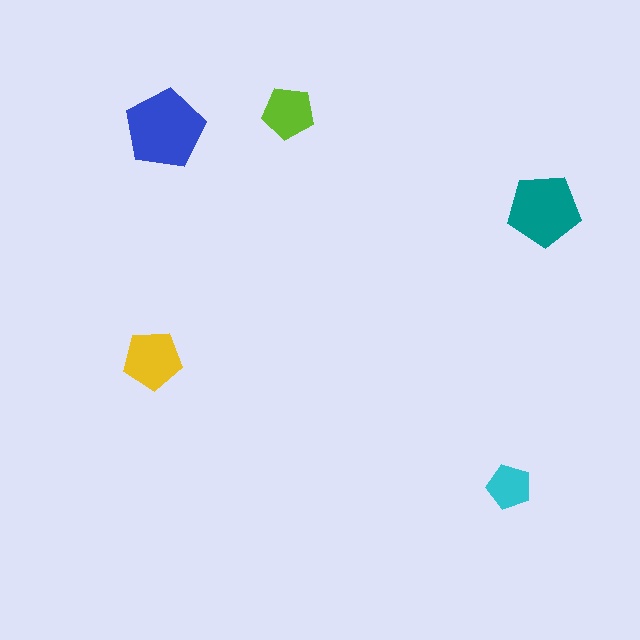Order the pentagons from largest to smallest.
the blue one, the teal one, the yellow one, the lime one, the cyan one.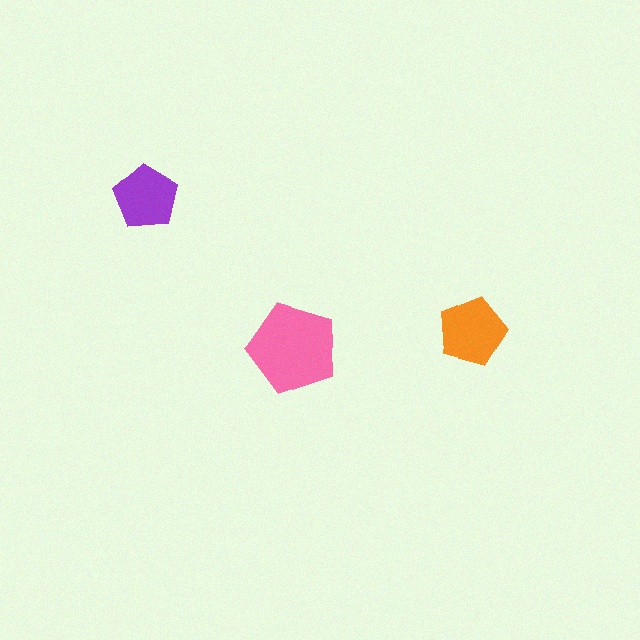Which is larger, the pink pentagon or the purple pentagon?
The pink one.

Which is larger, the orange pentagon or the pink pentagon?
The pink one.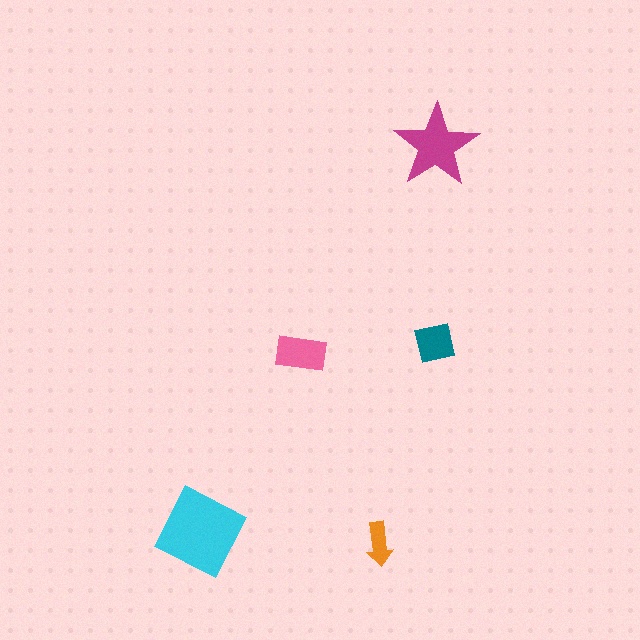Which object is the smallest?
The orange arrow.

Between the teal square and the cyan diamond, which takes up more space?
The cyan diamond.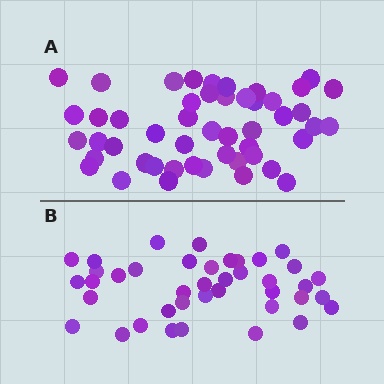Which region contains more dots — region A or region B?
Region A (the top region) has more dots.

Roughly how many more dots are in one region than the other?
Region A has roughly 8 or so more dots than region B.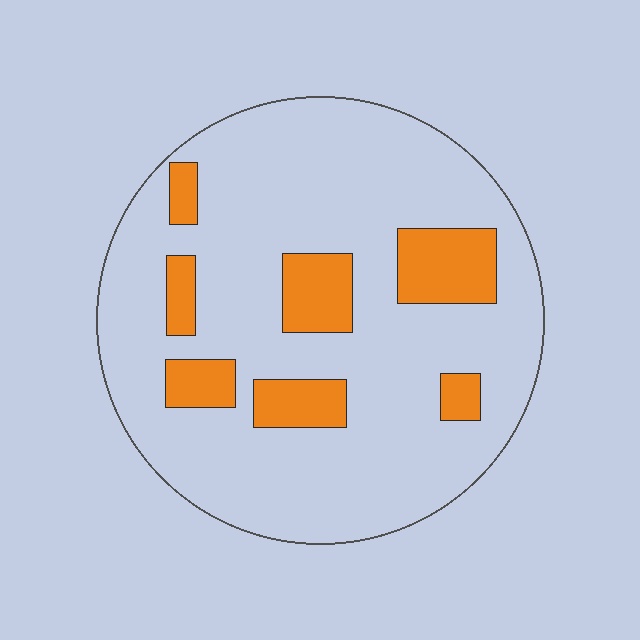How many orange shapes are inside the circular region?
7.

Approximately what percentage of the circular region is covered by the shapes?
Approximately 15%.